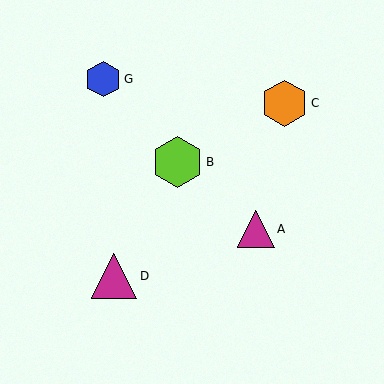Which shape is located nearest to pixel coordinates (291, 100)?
The orange hexagon (labeled C) at (284, 103) is nearest to that location.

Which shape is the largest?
The lime hexagon (labeled B) is the largest.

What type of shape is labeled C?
Shape C is an orange hexagon.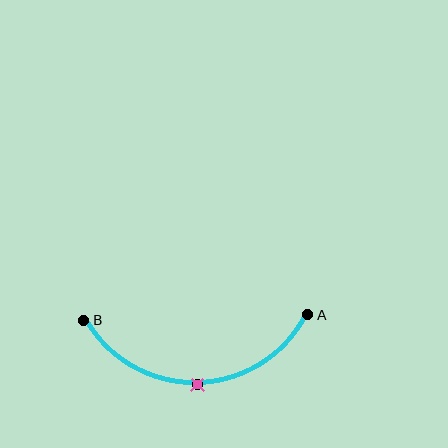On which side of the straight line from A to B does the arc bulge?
The arc bulges below the straight line connecting A and B.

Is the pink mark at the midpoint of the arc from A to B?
Yes. The pink mark lies on the arc at equal arc-length from both A and B — it is the arc midpoint.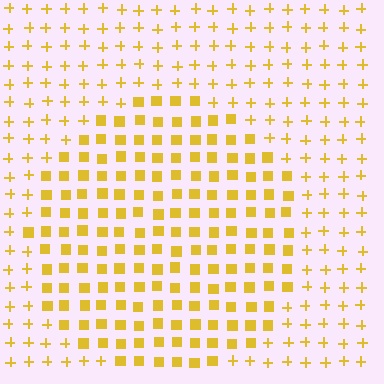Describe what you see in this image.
The image is filled with small yellow elements arranged in a uniform grid. A circle-shaped region contains squares, while the surrounding area contains plus signs. The boundary is defined purely by the change in element shape.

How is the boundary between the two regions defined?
The boundary is defined by a change in element shape: squares inside vs. plus signs outside. All elements share the same color and spacing.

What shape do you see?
I see a circle.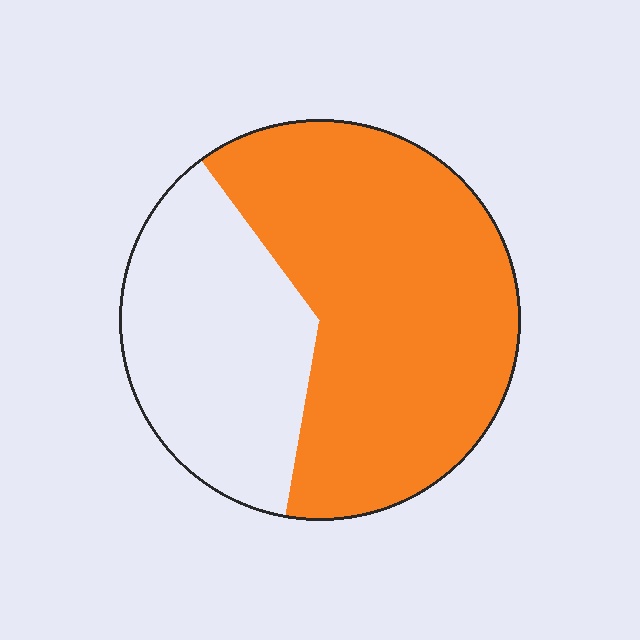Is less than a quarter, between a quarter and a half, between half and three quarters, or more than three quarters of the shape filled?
Between half and three quarters.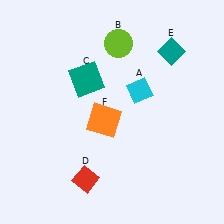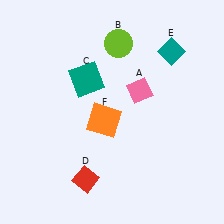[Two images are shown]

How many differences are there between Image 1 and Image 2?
There is 1 difference between the two images.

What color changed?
The diamond (A) changed from cyan in Image 1 to pink in Image 2.